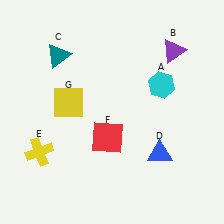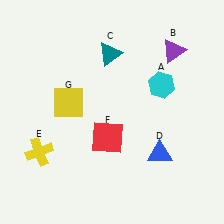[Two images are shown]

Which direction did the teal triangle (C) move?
The teal triangle (C) moved right.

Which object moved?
The teal triangle (C) moved right.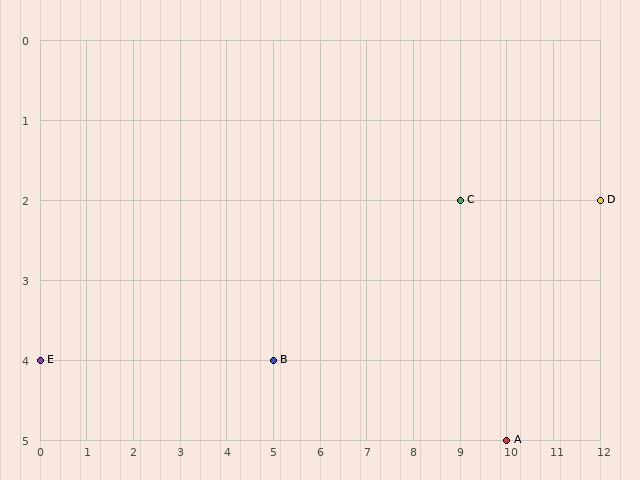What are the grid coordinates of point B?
Point B is at grid coordinates (5, 4).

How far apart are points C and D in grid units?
Points C and D are 3 columns apart.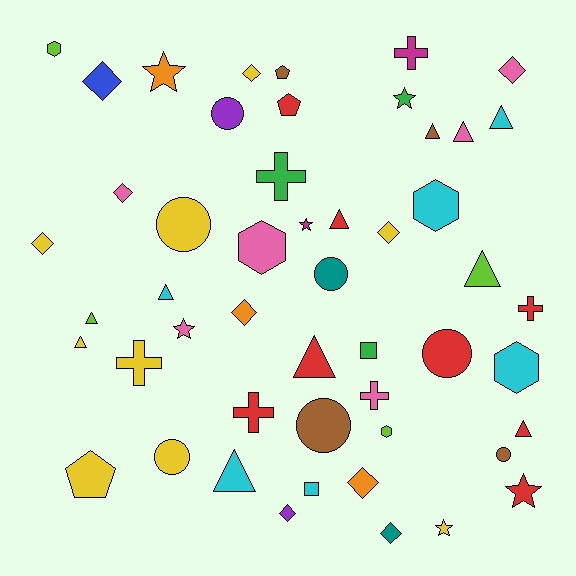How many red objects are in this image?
There are 8 red objects.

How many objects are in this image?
There are 50 objects.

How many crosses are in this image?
There are 6 crosses.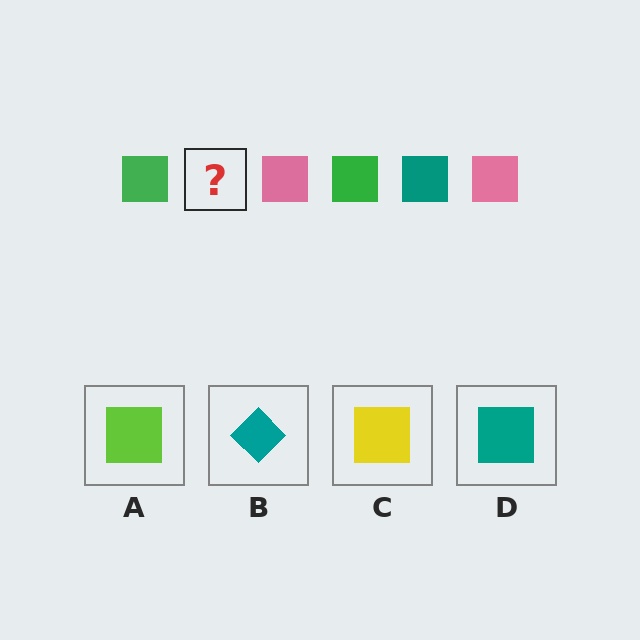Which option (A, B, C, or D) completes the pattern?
D.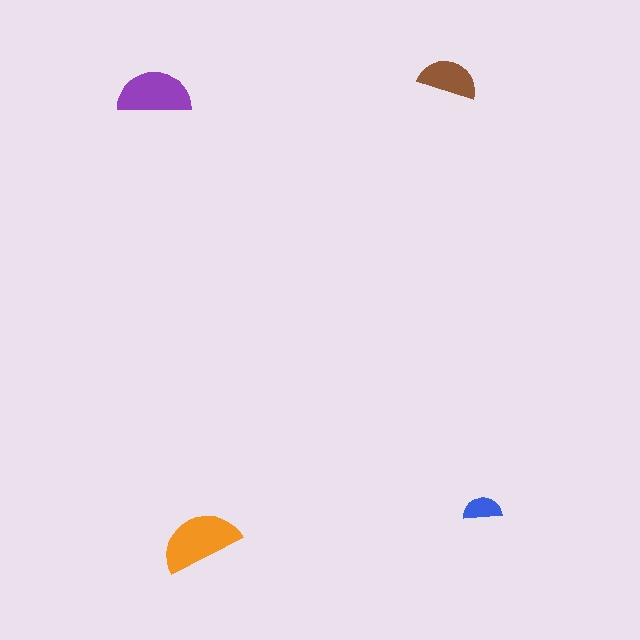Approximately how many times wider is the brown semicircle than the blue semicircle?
About 1.5 times wider.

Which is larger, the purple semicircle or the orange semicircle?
The orange one.